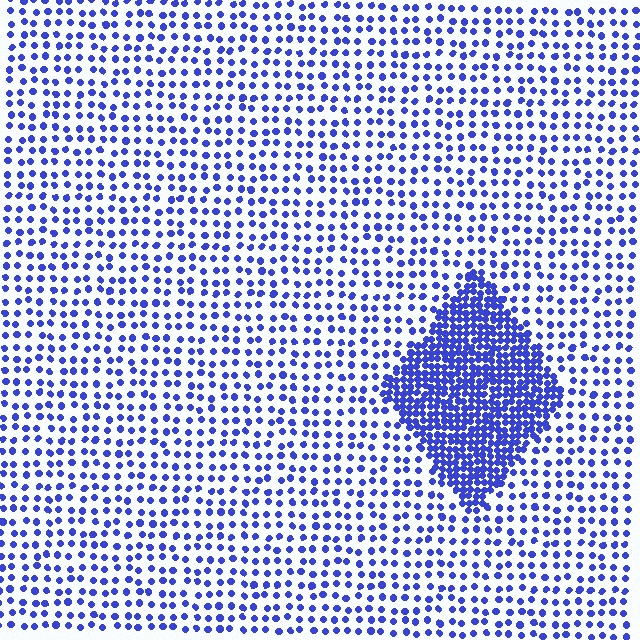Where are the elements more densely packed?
The elements are more densely packed inside the diamond boundary.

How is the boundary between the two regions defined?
The boundary is defined by a change in element density (approximately 2.9x ratio). All elements are the same color, size, and shape.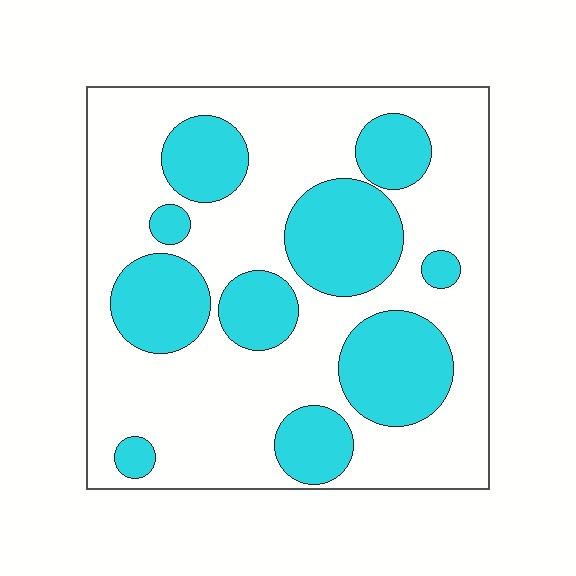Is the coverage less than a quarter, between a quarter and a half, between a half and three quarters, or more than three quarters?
Between a quarter and a half.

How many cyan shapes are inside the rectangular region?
10.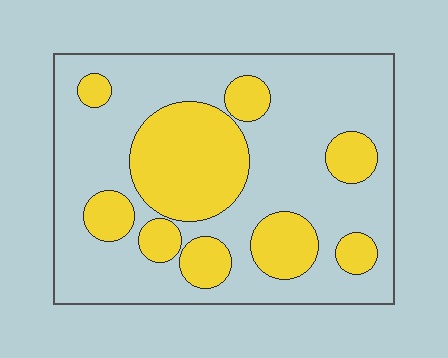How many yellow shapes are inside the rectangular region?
9.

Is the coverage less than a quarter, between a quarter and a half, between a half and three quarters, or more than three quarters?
Between a quarter and a half.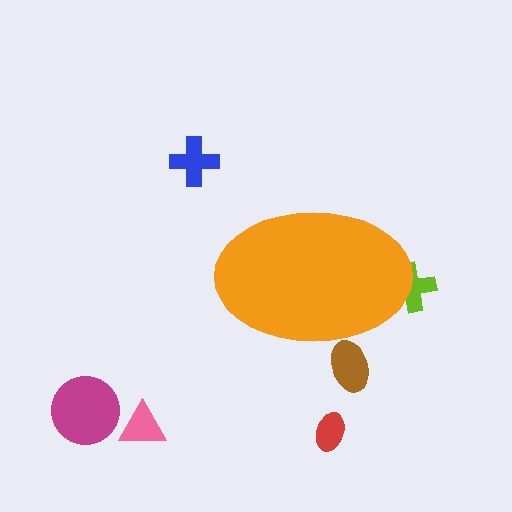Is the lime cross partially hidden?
Yes, the lime cross is partially hidden behind the orange ellipse.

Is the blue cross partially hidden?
No, the blue cross is fully visible.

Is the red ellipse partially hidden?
No, the red ellipse is fully visible.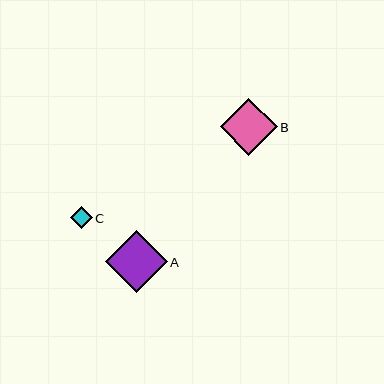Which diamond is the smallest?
Diamond C is the smallest with a size of approximately 22 pixels.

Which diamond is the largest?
Diamond A is the largest with a size of approximately 61 pixels.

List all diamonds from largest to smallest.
From largest to smallest: A, B, C.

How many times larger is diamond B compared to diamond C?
Diamond B is approximately 2.6 times the size of diamond C.